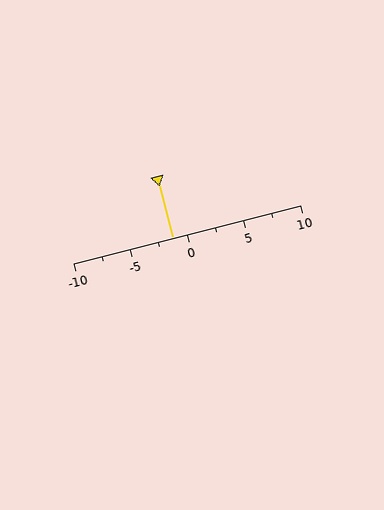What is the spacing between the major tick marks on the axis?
The major ticks are spaced 5 apart.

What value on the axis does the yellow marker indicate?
The marker indicates approximately -1.2.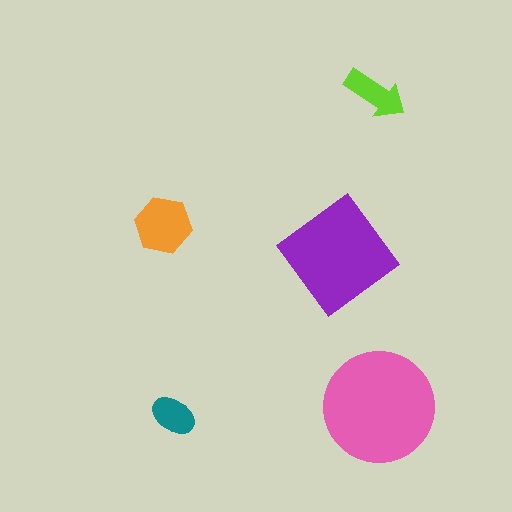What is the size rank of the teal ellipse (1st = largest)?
5th.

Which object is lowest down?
The teal ellipse is bottommost.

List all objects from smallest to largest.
The teal ellipse, the lime arrow, the orange hexagon, the purple diamond, the pink circle.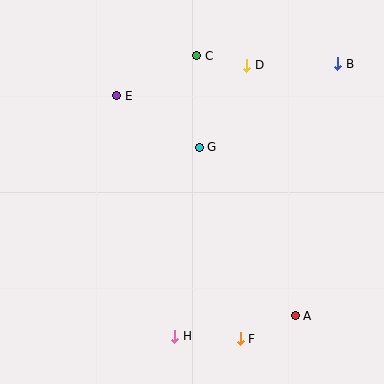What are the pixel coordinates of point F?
Point F is at (240, 339).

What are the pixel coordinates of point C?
Point C is at (197, 56).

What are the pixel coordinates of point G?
Point G is at (199, 147).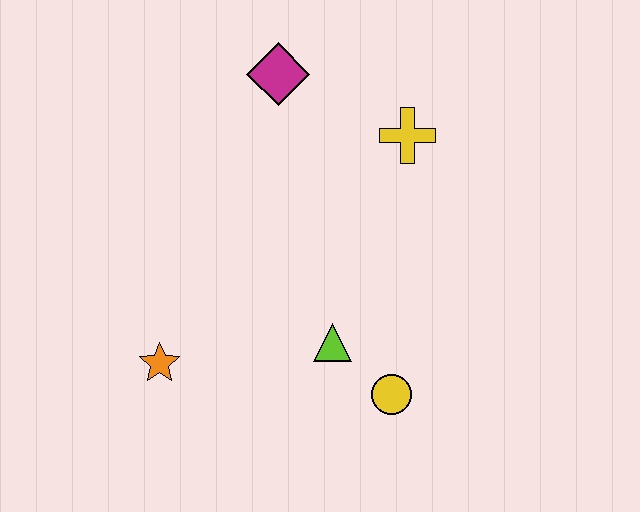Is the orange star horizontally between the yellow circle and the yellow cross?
No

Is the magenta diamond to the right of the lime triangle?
No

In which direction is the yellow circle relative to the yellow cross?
The yellow circle is below the yellow cross.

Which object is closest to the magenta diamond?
The yellow cross is closest to the magenta diamond.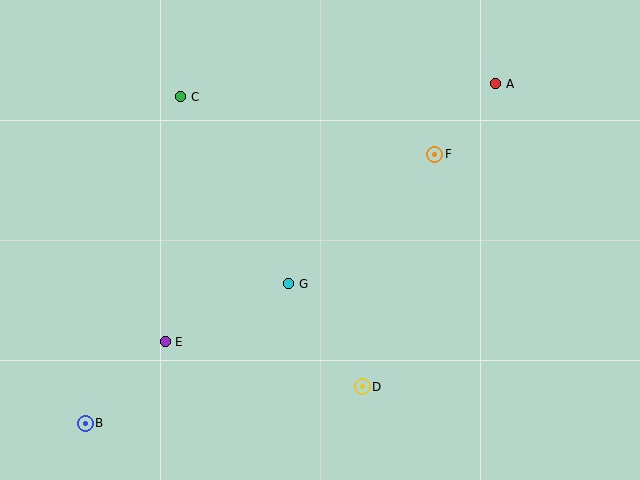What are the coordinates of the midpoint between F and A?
The midpoint between F and A is at (465, 119).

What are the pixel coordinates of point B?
Point B is at (85, 423).